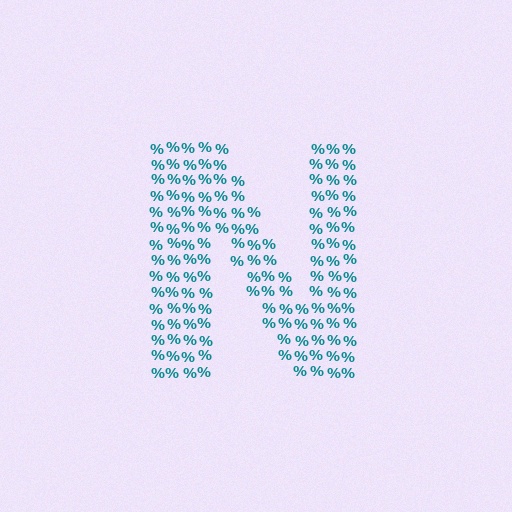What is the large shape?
The large shape is the letter N.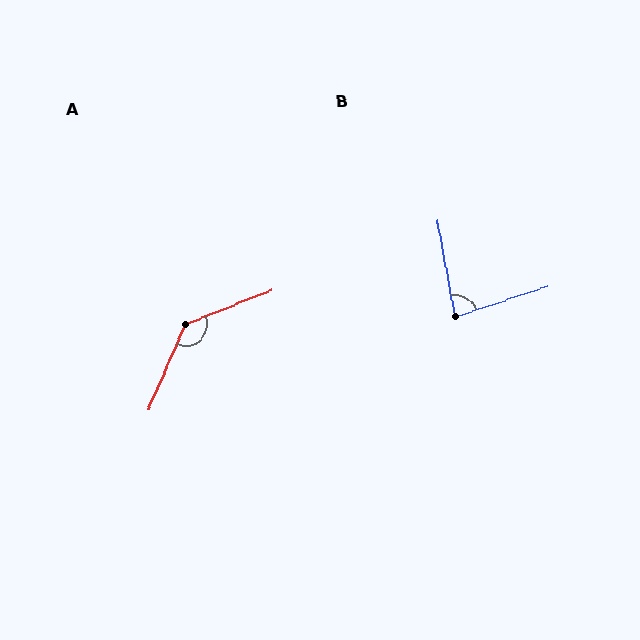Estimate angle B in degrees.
Approximately 82 degrees.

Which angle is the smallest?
B, at approximately 82 degrees.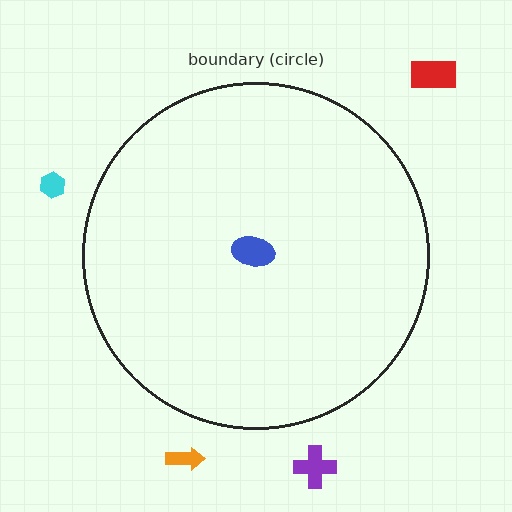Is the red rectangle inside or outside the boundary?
Outside.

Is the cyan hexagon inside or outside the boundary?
Outside.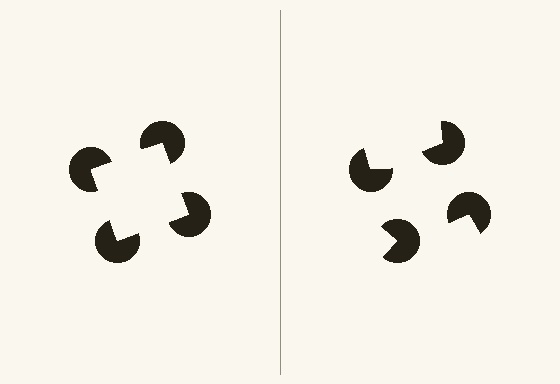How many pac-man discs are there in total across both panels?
8 — 4 on each side.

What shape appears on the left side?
An illusory square.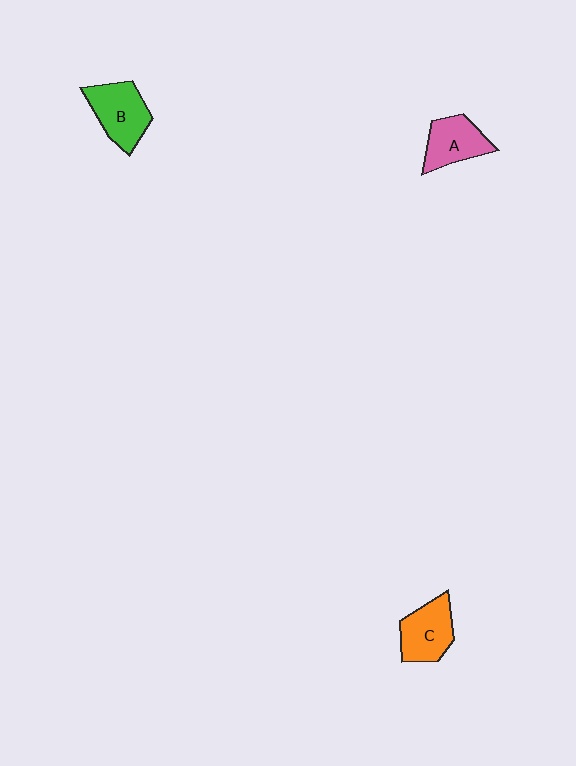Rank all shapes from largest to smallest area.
From largest to smallest: B (green), C (orange), A (pink).